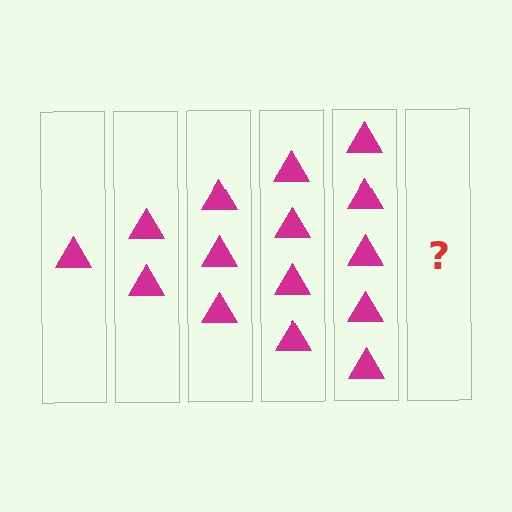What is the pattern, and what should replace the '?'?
The pattern is that each step adds one more triangle. The '?' should be 6 triangles.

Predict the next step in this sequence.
The next step is 6 triangles.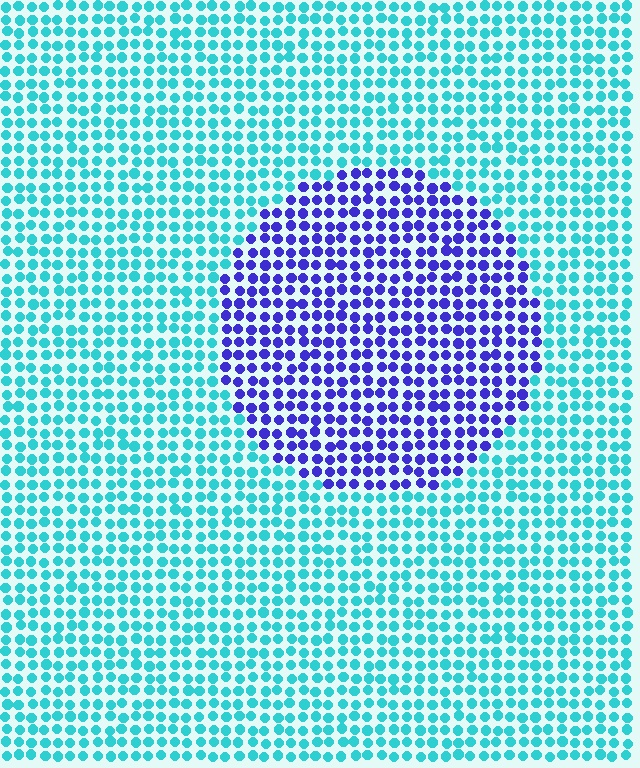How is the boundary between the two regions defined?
The boundary is defined purely by a slight shift in hue (about 66 degrees). Spacing, size, and orientation are identical on both sides.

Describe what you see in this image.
The image is filled with small cyan elements in a uniform arrangement. A circle-shaped region is visible where the elements are tinted to a slightly different hue, forming a subtle color boundary.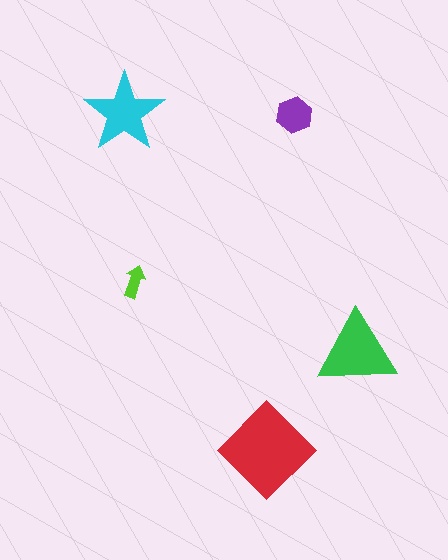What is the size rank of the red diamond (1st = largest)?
1st.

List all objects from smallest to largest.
The lime arrow, the purple hexagon, the cyan star, the green triangle, the red diamond.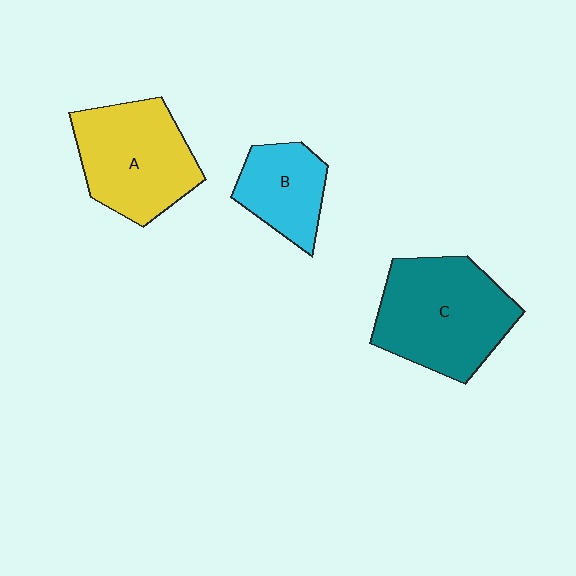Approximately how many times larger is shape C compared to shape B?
Approximately 1.9 times.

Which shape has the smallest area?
Shape B (cyan).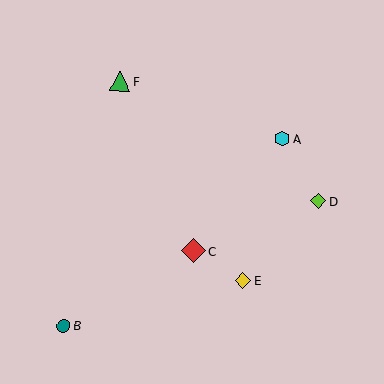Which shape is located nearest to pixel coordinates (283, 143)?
The cyan hexagon (labeled A) at (282, 139) is nearest to that location.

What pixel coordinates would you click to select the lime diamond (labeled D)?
Click at (318, 201) to select the lime diamond D.